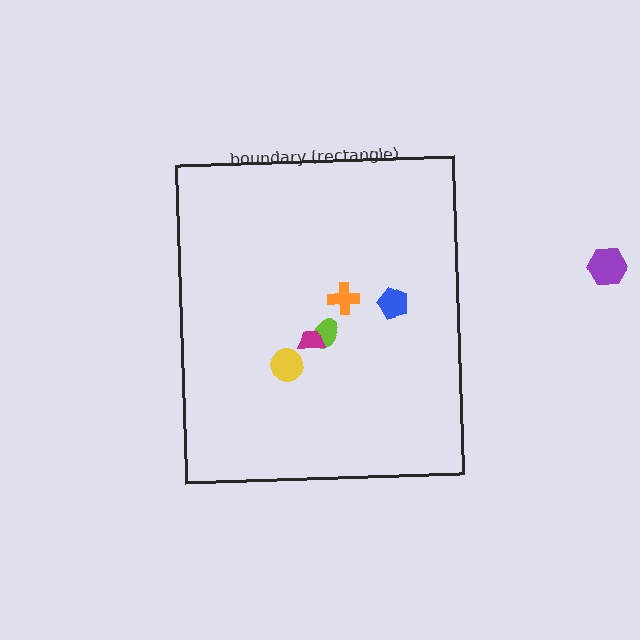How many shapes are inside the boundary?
5 inside, 1 outside.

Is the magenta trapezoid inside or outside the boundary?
Inside.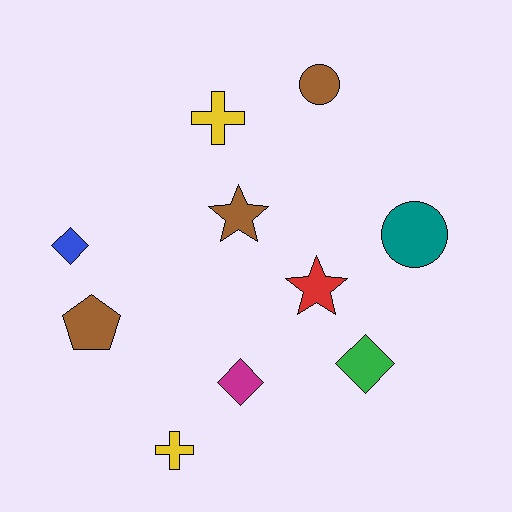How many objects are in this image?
There are 10 objects.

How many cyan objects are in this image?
There are no cyan objects.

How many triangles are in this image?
There are no triangles.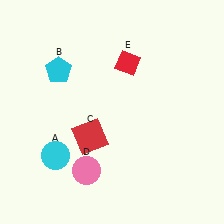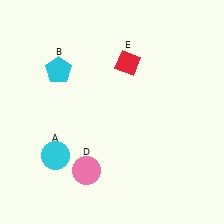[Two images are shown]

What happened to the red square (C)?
The red square (C) was removed in Image 2. It was in the bottom-left area of Image 1.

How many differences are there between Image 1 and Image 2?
There is 1 difference between the two images.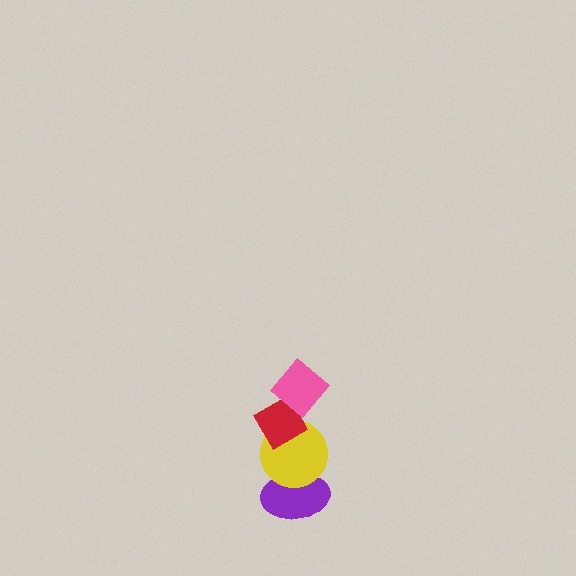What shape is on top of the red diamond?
The pink diamond is on top of the red diamond.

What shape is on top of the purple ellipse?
The yellow circle is on top of the purple ellipse.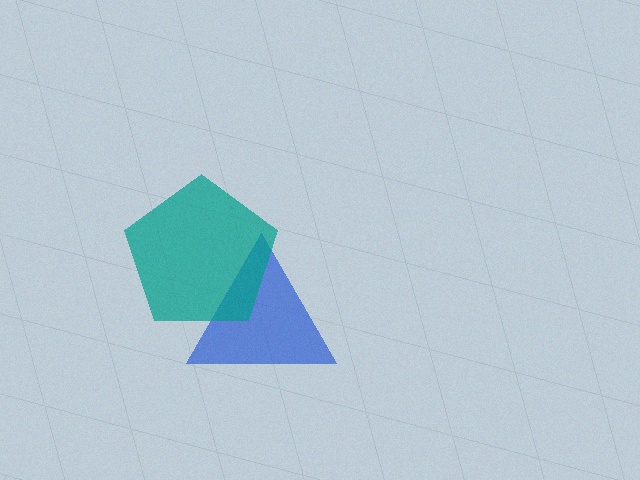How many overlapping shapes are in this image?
There are 2 overlapping shapes in the image.